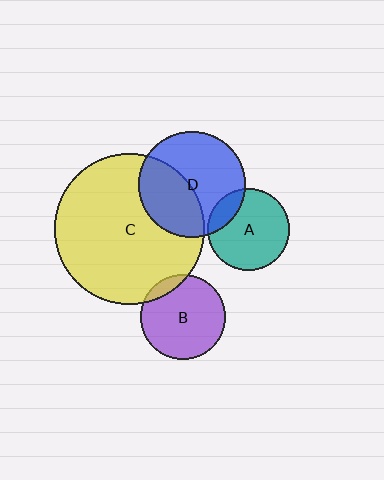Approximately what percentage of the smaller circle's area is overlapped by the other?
Approximately 15%.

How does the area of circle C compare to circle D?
Approximately 2.0 times.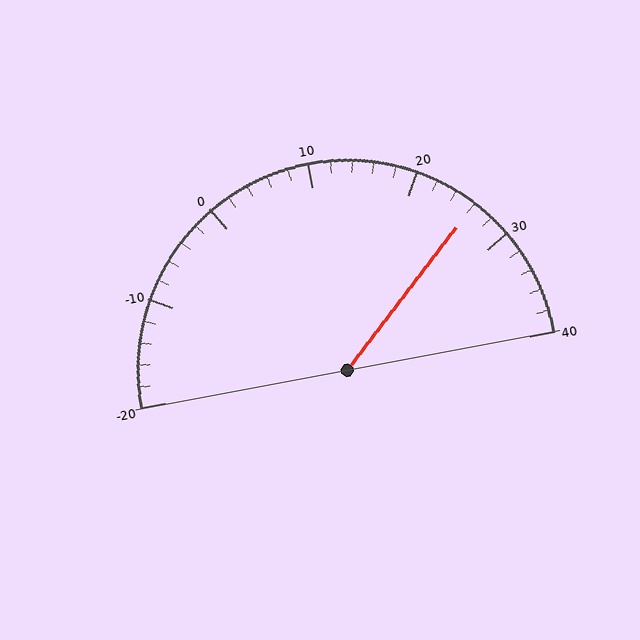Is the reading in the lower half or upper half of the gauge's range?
The reading is in the upper half of the range (-20 to 40).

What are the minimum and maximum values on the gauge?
The gauge ranges from -20 to 40.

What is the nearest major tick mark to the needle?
The nearest major tick mark is 30.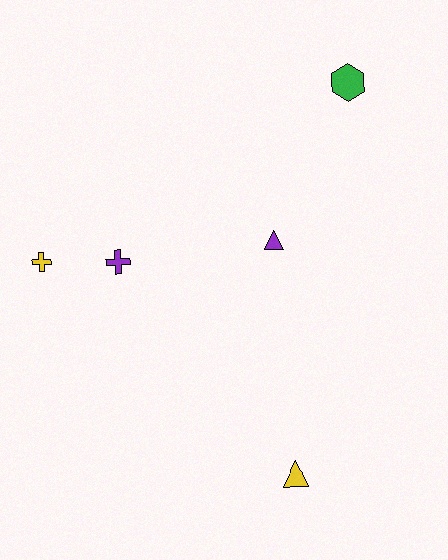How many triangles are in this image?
There are 2 triangles.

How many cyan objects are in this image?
There are no cyan objects.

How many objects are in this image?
There are 5 objects.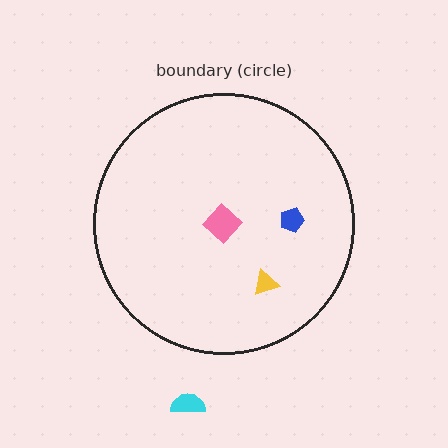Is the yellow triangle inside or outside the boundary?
Inside.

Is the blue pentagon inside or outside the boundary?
Inside.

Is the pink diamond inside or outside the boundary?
Inside.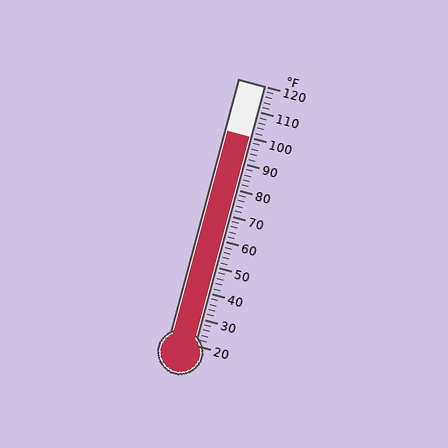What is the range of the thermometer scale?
The thermometer scale ranges from 20°F to 120°F.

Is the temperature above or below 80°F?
The temperature is above 80°F.